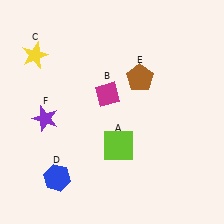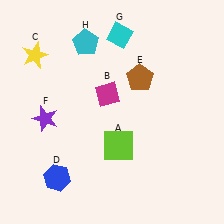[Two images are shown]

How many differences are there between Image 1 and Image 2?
There are 2 differences between the two images.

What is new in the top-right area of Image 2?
A cyan diamond (G) was added in the top-right area of Image 2.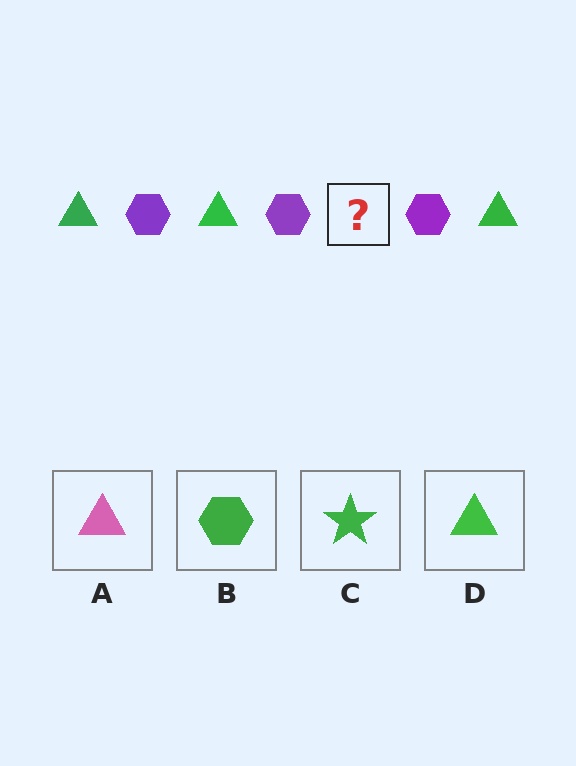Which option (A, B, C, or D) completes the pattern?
D.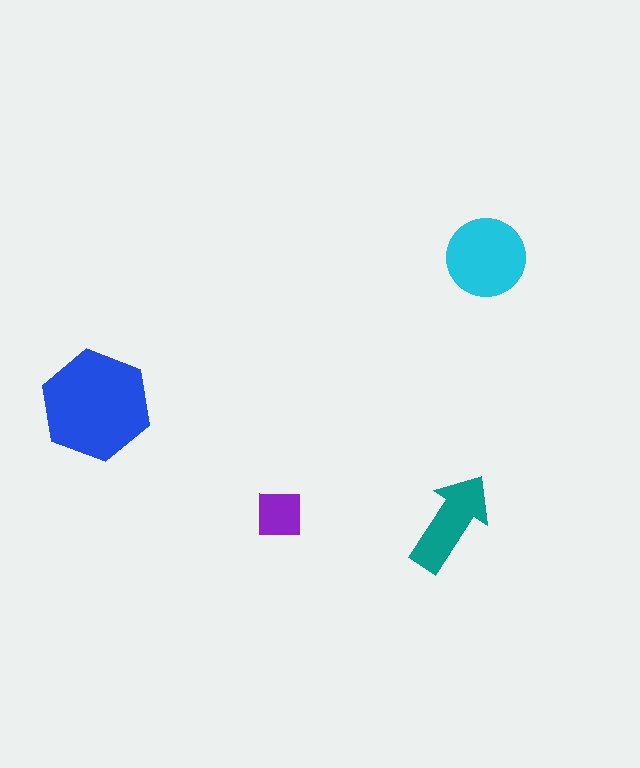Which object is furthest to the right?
The cyan circle is rightmost.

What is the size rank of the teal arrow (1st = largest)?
3rd.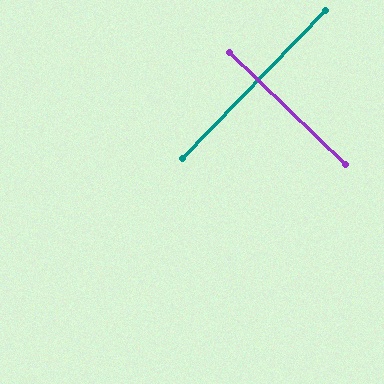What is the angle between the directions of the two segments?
Approximately 90 degrees.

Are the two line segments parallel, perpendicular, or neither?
Perpendicular — they meet at approximately 90°.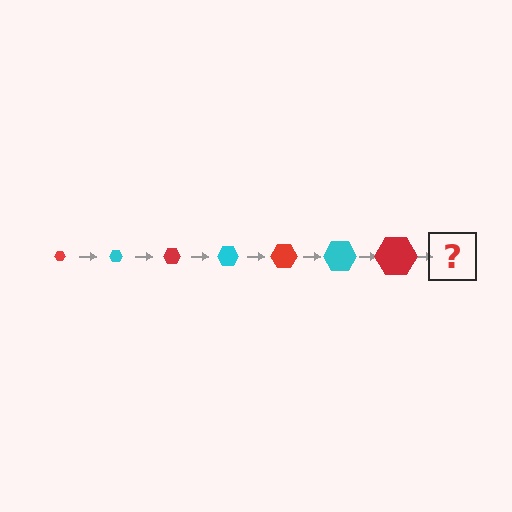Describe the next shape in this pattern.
It should be a cyan hexagon, larger than the previous one.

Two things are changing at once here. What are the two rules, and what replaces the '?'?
The two rules are that the hexagon grows larger each step and the color cycles through red and cyan. The '?' should be a cyan hexagon, larger than the previous one.